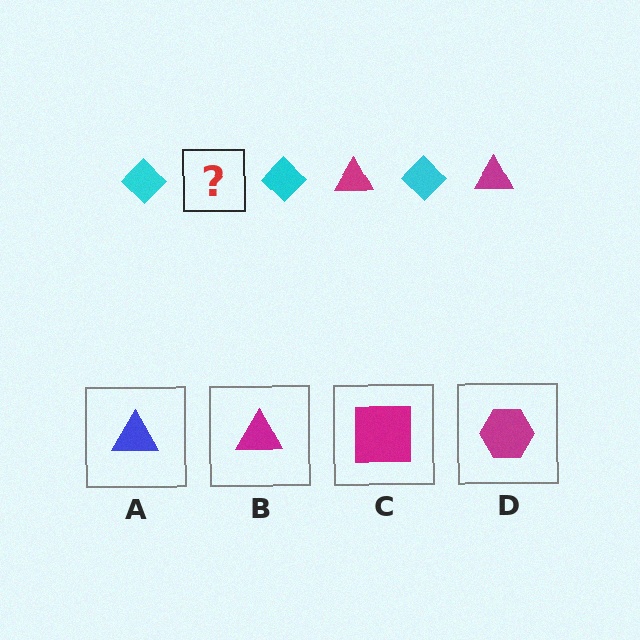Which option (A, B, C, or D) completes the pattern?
B.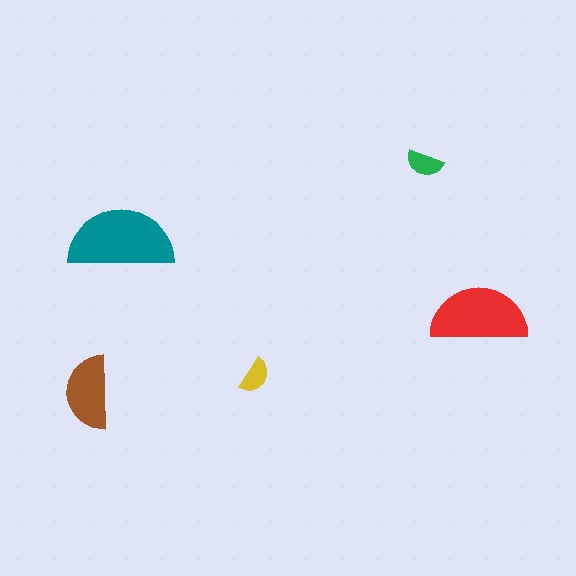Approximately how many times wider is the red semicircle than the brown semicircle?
About 1.5 times wider.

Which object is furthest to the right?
The red semicircle is rightmost.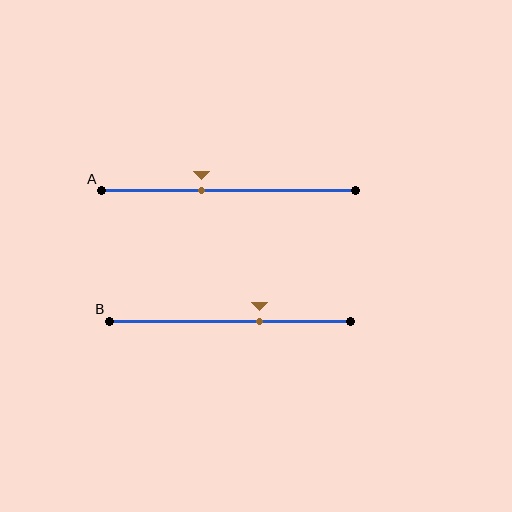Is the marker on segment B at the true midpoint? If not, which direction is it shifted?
No, the marker on segment B is shifted to the right by about 12% of the segment length.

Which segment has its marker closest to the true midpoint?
Segment A has its marker closest to the true midpoint.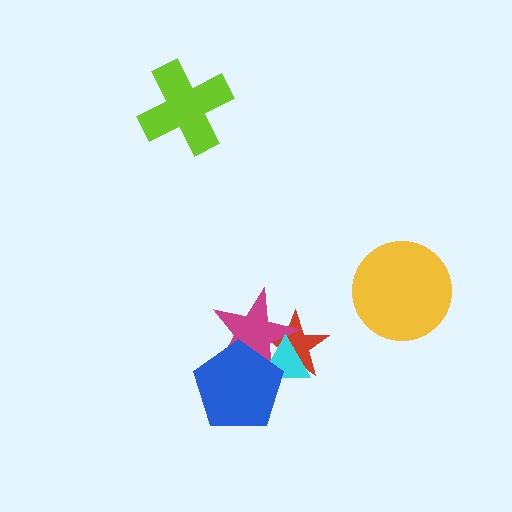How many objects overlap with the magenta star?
3 objects overlap with the magenta star.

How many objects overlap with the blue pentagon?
3 objects overlap with the blue pentagon.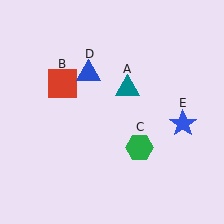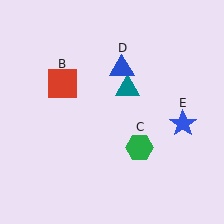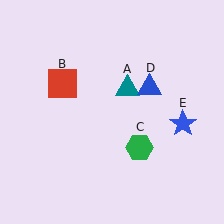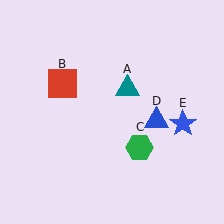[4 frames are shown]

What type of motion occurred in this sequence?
The blue triangle (object D) rotated clockwise around the center of the scene.